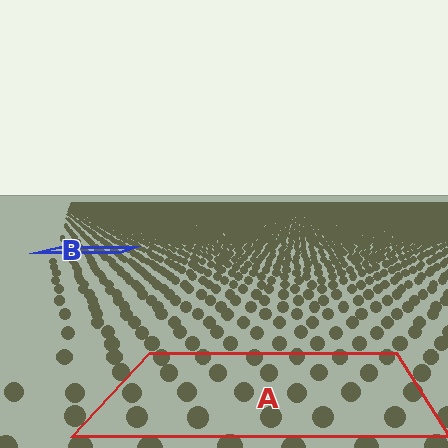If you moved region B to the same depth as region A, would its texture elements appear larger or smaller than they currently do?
They would appear larger. At a closer depth, the same texture elements are projected at a bigger on-screen size.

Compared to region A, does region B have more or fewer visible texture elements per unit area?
Region B has more texture elements per unit area — they are packed more densely because it is farther away.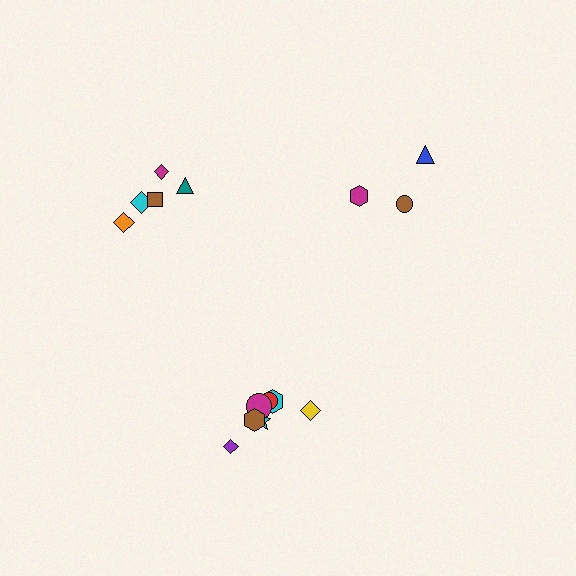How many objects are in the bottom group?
There are 7 objects.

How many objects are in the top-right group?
There are 3 objects.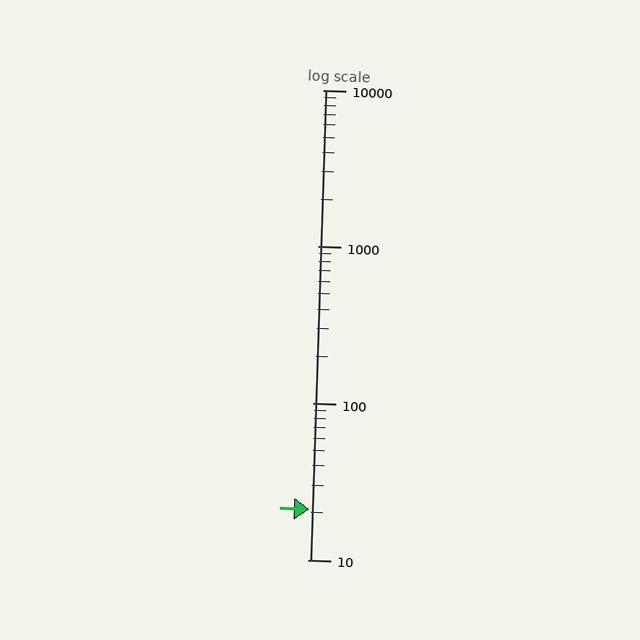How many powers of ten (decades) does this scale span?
The scale spans 3 decades, from 10 to 10000.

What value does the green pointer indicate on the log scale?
The pointer indicates approximately 21.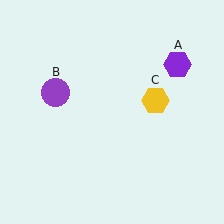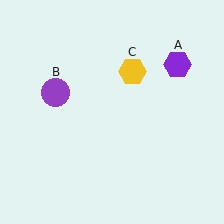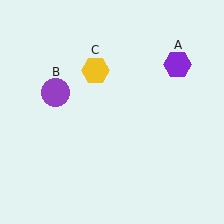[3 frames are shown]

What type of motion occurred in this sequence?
The yellow hexagon (object C) rotated counterclockwise around the center of the scene.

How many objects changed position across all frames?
1 object changed position: yellow hexagon (object C).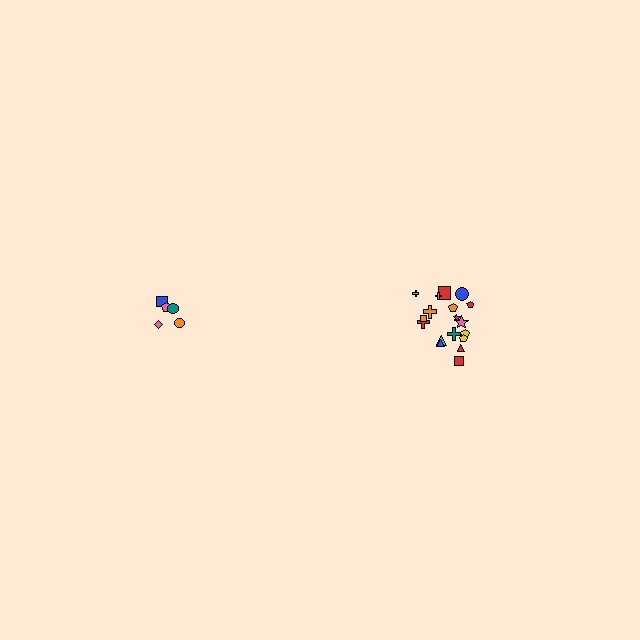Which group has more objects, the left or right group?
The right group.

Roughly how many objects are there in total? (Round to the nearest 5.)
Roughly 25 objects in total.